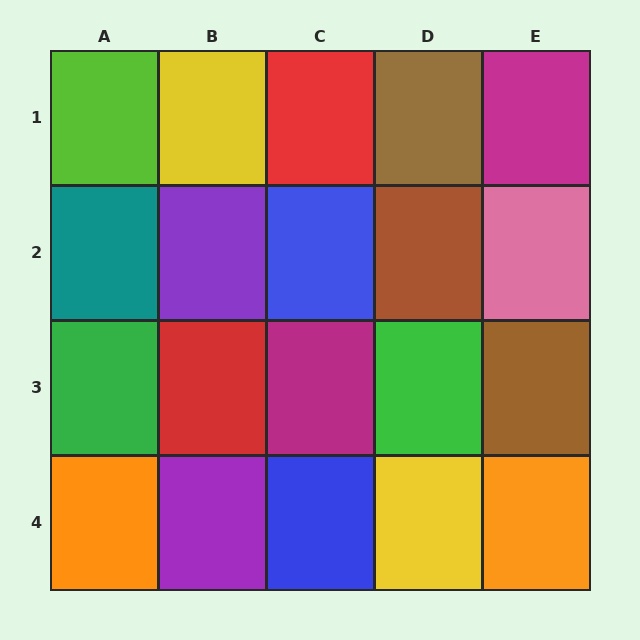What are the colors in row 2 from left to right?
Teal, purple, blue, brown, pink.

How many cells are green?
2 cells are green.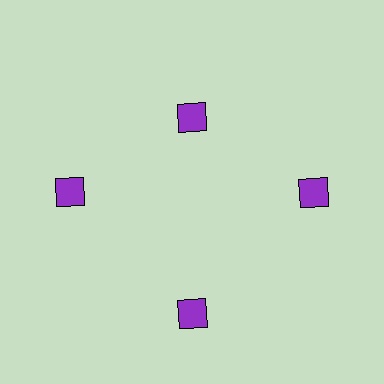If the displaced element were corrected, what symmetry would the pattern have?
It would have 4-fold rotational symmetry — the pattern would map onto itself every 90 degrees.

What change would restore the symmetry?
The symmetry would be restored by moving it outward, back onto the ring so that all 4 diamonds sit at equal angles and equal distance from the center.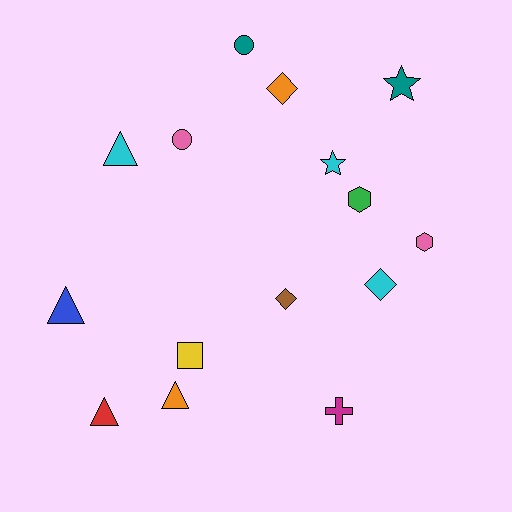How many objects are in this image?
There are 15 objects.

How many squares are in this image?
There is 1 square.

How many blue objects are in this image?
There is 1 blue object.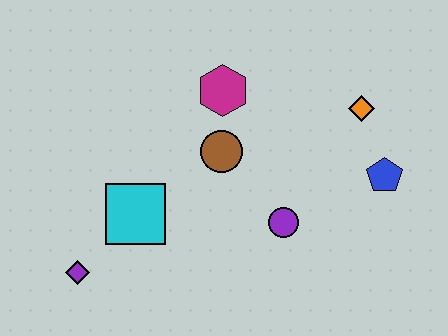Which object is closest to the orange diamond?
The blue pentagon is closest to the orange diamond.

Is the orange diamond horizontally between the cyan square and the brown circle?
No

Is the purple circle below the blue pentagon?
Yes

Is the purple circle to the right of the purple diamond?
Yes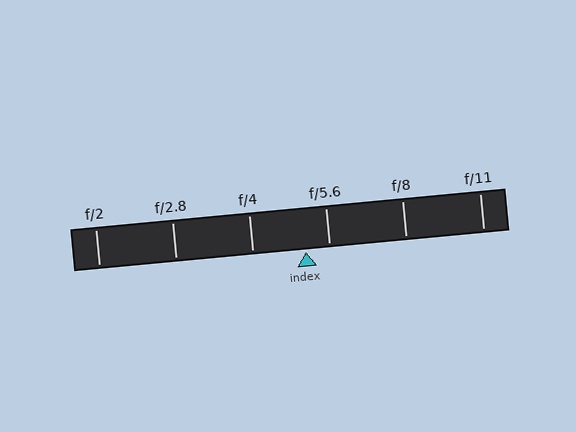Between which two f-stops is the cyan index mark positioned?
The index mark is between f/4 and f/5.6.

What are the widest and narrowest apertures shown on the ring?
The widest aperture shown is f/2 and the narrowest is f/11.